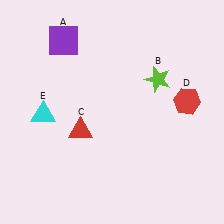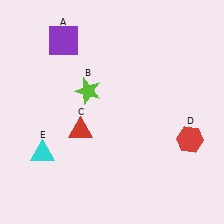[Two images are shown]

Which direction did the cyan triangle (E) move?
The cyan triangle (E) moved down.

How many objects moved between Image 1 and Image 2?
3 objects moved between the two images.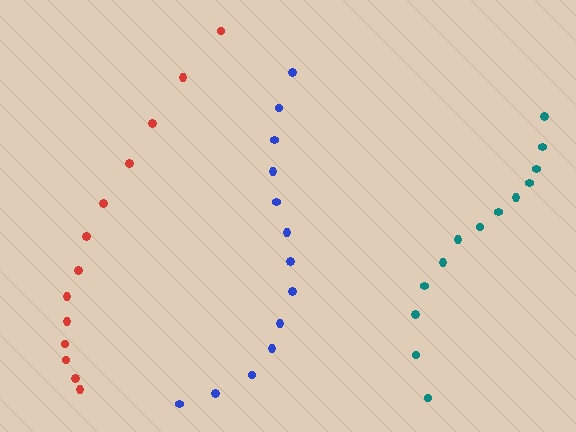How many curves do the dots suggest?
There are 3 distinct paths.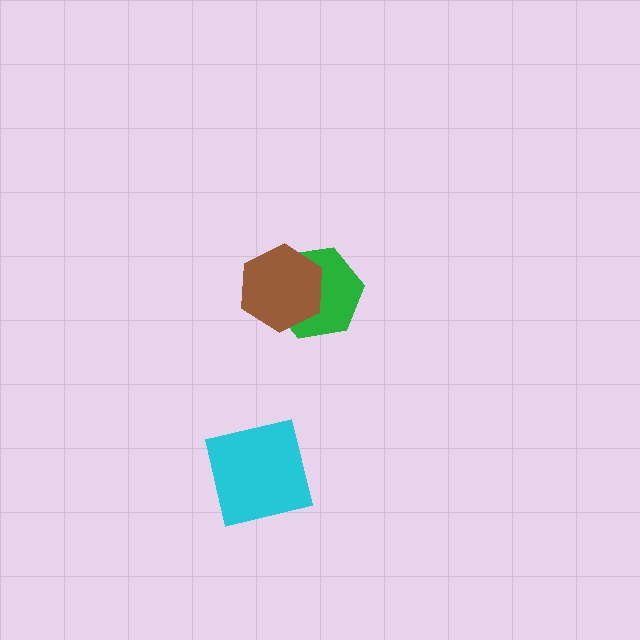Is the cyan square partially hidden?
No, no other shape covers it.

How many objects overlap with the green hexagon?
1 object overlaps with the green hexagon.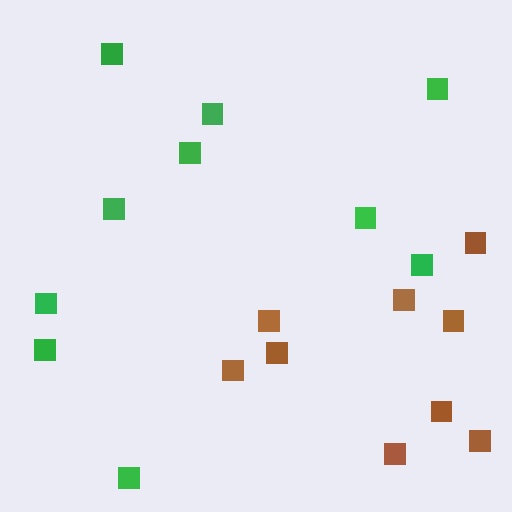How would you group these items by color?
There are 2 groups: one group of brown squares (9) and one group of green squares (10).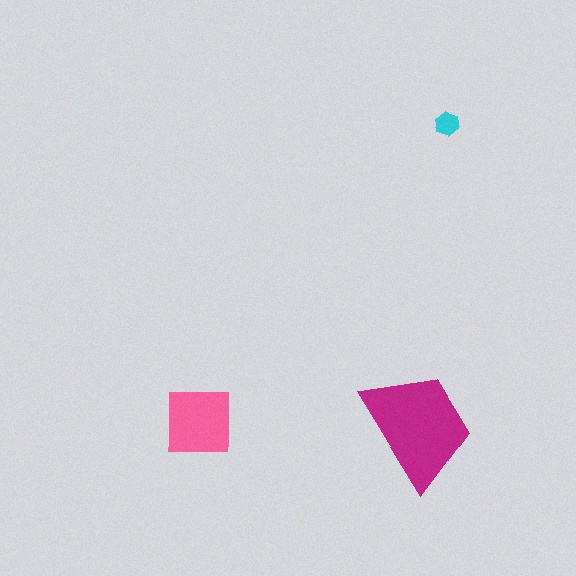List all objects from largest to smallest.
The magenta trapezoid, the pink square, the cyan hexagon.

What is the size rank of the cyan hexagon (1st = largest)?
3rd.